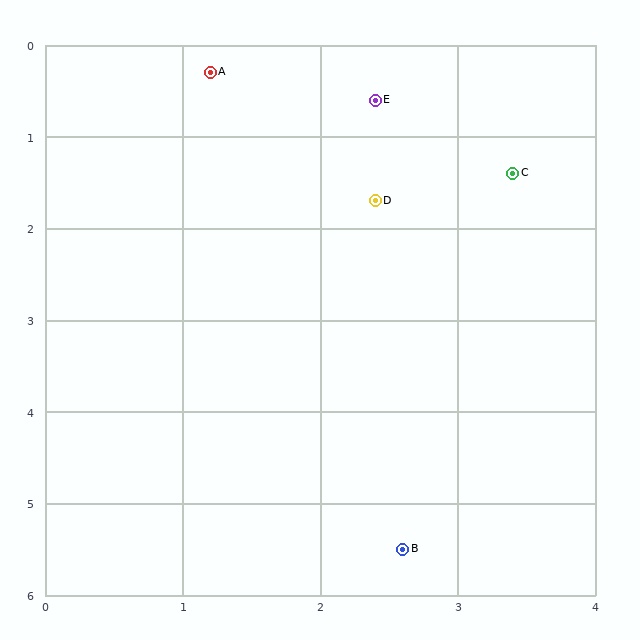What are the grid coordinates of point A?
Point A is at approximately (1.2, 0.3).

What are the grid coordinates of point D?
Point D is at approximately (2.4, 1.7).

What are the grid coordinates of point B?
Point B is at approximately (2.6, 5.5).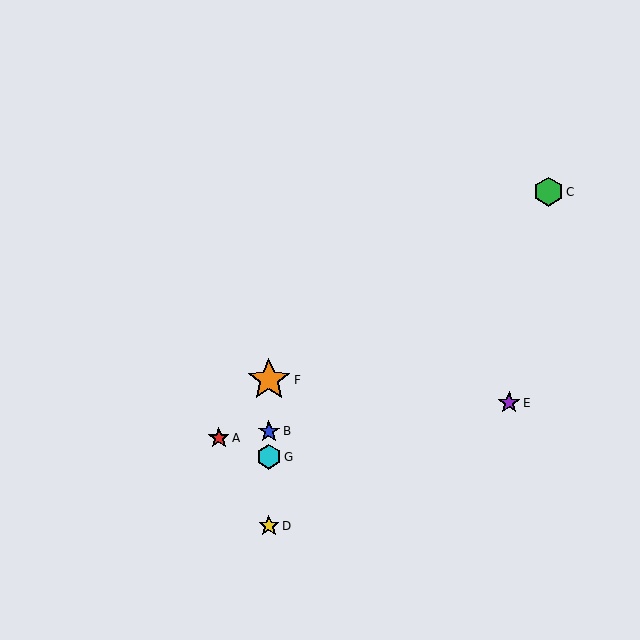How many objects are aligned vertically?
4 objects (B, D, F, G) are aligned vertically.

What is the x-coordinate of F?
Object F is at x≈269.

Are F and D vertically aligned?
Yes, both are at x≈269.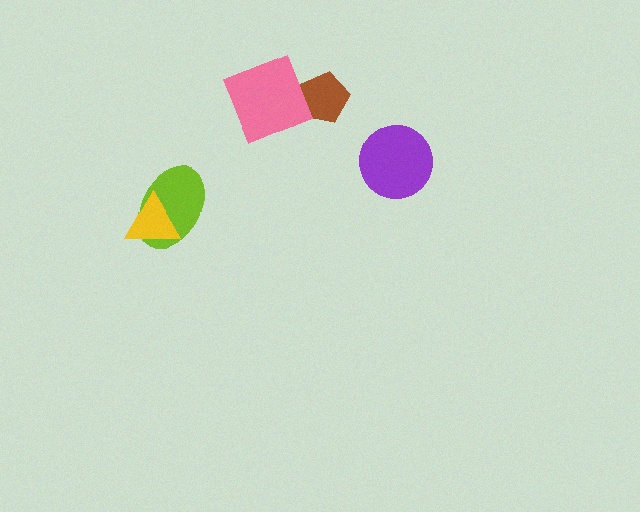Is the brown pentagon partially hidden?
Yes, it is partially covered by another shape.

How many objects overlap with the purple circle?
0 objects overlap with the purple circle.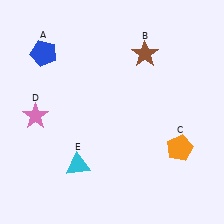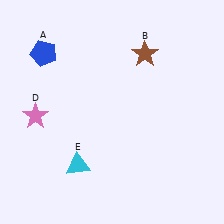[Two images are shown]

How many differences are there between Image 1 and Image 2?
There is 1 difference between the two images.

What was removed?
The orange pentagon (C) was removed in Image 2.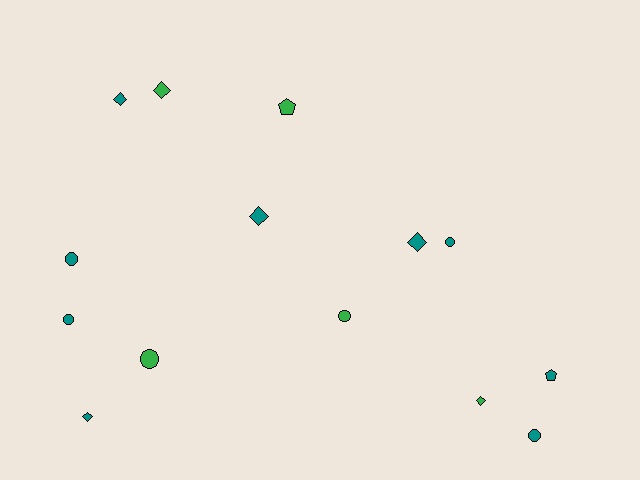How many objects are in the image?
There are 14 objects.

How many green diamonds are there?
There are 2 green diamonds.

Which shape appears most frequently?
Diamond, with 6 objects.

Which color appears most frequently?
Teal, with 9 objects.